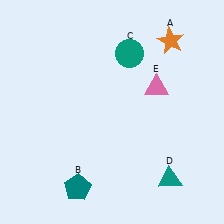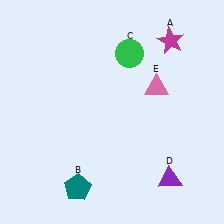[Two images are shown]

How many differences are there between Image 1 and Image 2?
There are 3 differences between the two images.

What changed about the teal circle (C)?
In Image 1, C is teal. In Image 2, it changed to green.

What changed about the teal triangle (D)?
In Image 1, D is teal. In Image 2, it changed to purple.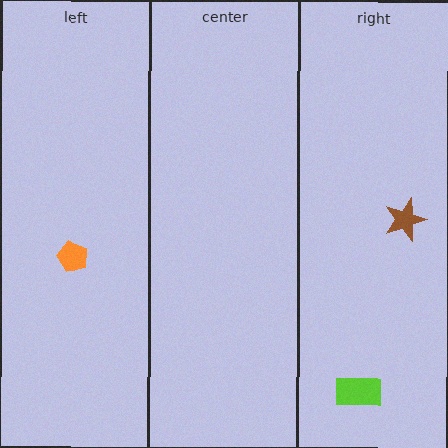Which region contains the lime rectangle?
The right region.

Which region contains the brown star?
The right region.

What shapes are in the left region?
The orange pentagon.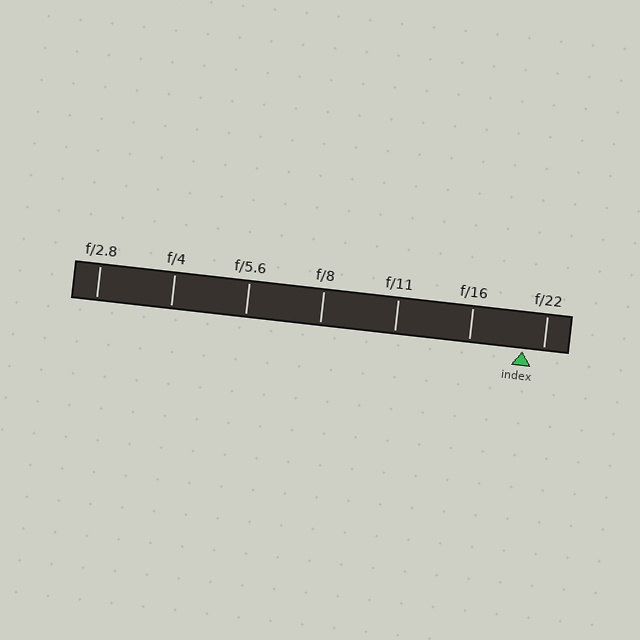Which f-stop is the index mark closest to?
The index mark is closest to f/22.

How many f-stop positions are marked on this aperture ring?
There are 7 f-stop positions marked.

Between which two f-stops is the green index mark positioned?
The index mark is between f/16 and f/22.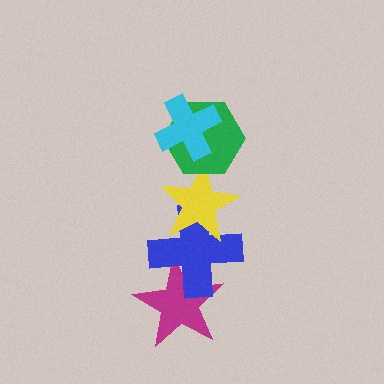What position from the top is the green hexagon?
The green hexagon is 2nd from the top.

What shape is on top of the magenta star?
The blue cross is on top of the magenta star.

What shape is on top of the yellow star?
The green hexagon is on top of the yellow star.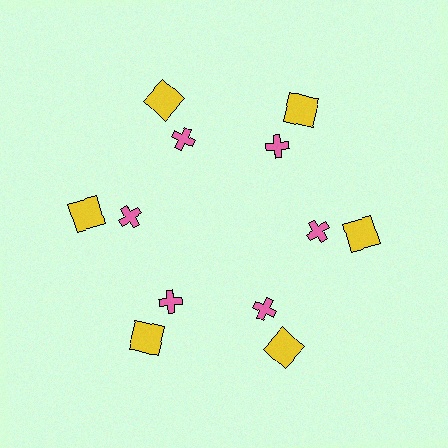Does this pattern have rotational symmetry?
Yes, this pattern has 6-fold rotational symmetry. It looks the same after rotating 60 degrees around the center.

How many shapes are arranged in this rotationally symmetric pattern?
There are 12 shapes, arranged in 6 groups of 2.